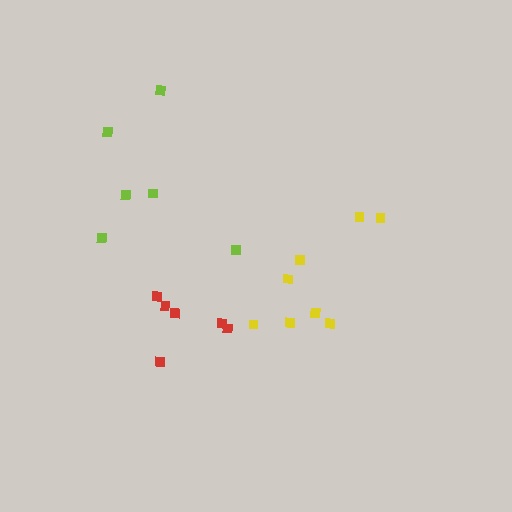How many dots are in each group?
Group 1: 6 dots, Group 2: 8 dots, Group 3: 6 dots (20 total).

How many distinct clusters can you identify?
There are 3 distinct clusters.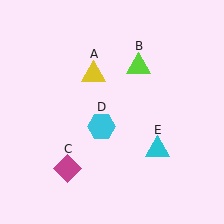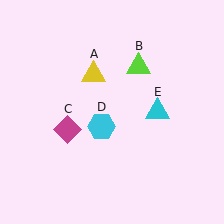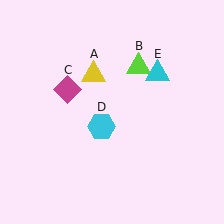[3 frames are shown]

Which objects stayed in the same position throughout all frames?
Yellow triangle (object A) and lime triangle (object B) and cyan hexagon (object D) remained stationary.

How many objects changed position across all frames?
2 objects changed position: magenta diamond (object C), cyan triangle (object E).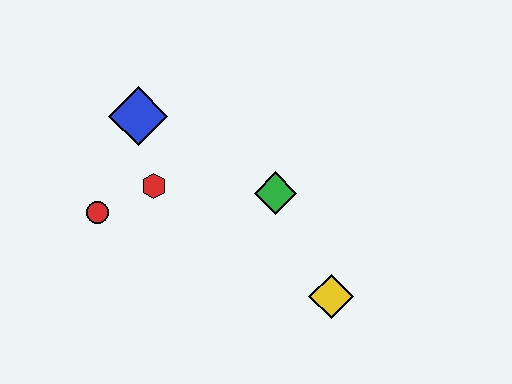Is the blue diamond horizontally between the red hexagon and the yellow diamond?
No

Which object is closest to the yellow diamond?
The green diamond is closest to the yellow diamond.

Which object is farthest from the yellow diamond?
The blue diamond is farthest from the yellow diamond.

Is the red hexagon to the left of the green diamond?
Yes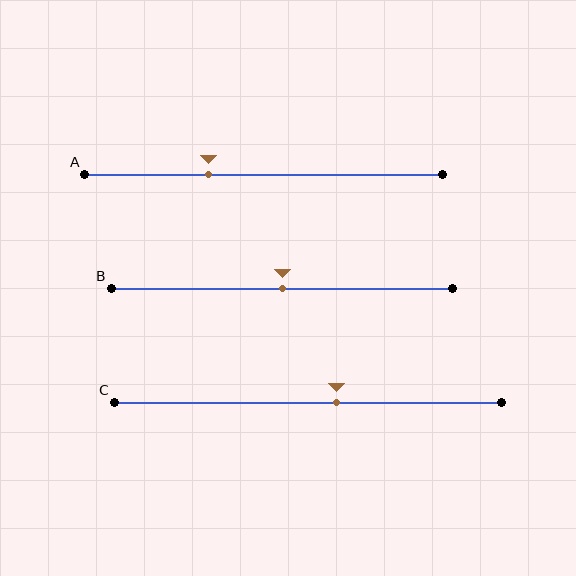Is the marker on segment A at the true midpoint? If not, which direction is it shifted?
No, the marker on segment A is shifted to the left by about 15% of the segment length.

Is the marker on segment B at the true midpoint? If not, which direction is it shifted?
Yes, the marker on segment B is at the true midpoint.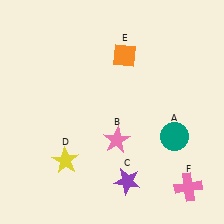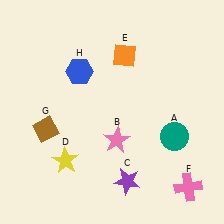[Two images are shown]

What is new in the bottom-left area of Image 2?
A brown diamond (G) was added in the bottom-left area of Image 2.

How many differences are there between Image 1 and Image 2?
There are 2 differences between the two images.